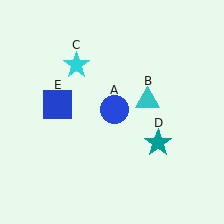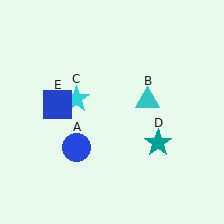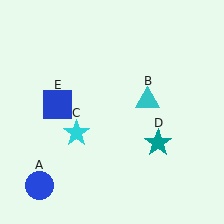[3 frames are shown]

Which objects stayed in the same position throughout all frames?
Cyan triangle (object B) and teal star (object D) and blue square (object E) remained stationary.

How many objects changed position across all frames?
2 objects changed position: blue circle (object A), cyan star (object C).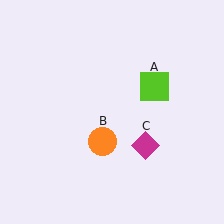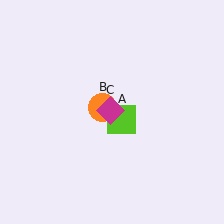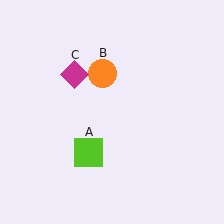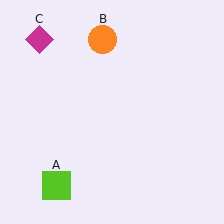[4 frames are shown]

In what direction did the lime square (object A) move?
The lime square (object A) moved down and to the left.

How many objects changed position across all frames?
3 objects changed position: lime square (object A), orange circle (object B), magenta diamond (object C).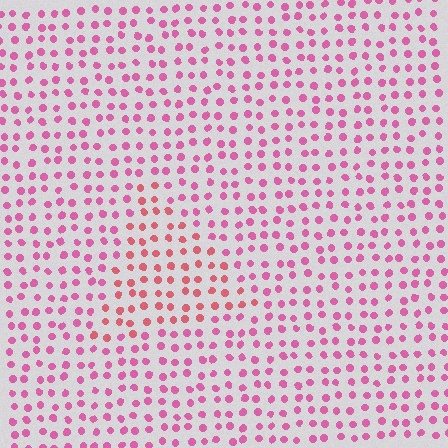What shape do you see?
I see a triangle.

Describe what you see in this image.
The image is filled with small pink elements in a uniform arrangement. A triangle-shaped region is visible where the elements are tinted to a slightly different hue, forming a subtle color boundary.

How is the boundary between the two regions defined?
The boundary is defined purely by a slight shift in hue (about 26 degrees). Spacing, size, and orientation are identical on both sides.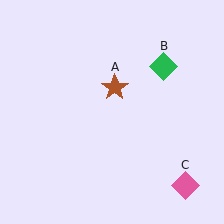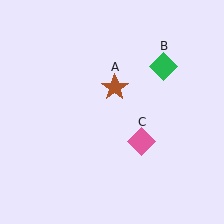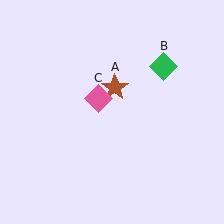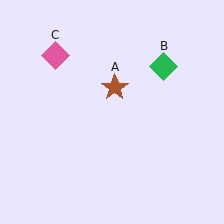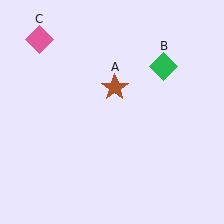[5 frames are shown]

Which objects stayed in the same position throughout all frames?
Brown star (object A) and green diamond (object B) remained stationary.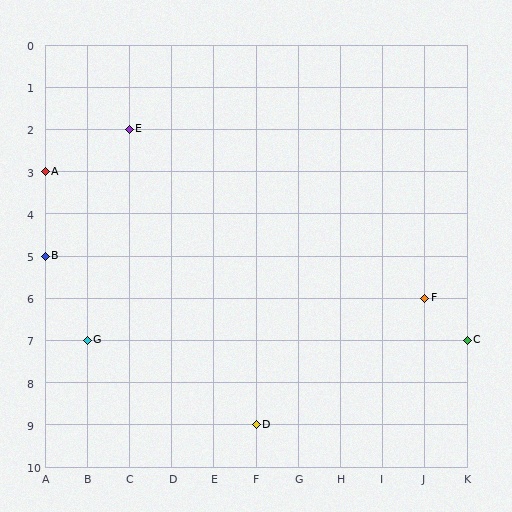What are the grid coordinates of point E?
Point E is at grid coordinates (C, 2).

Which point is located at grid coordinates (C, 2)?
Point E is at (C, 2).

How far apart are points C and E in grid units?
Points C and E are 8 columns and 5 rows apart (about 9.4 grid units diagonally).